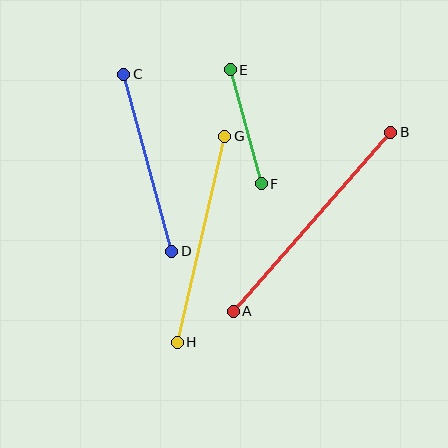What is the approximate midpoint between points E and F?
The midpoint is at approximately (246, 127) pixels.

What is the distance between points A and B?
The distance is approximately 239 pixels.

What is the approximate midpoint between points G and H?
The midpoint is at approximately (201, 239) pixels.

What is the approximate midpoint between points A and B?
The midpoint is at approximately (312, 222) pixels.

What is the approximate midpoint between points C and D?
The midpoint is at approximately (148, 163) pixels.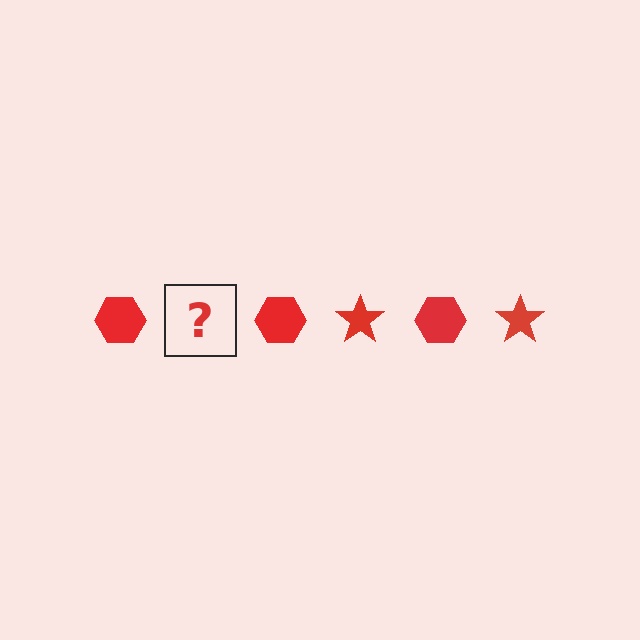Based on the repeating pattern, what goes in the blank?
The blank should be a red star.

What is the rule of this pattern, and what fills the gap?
The rule is that the pattern cycles through hexagon, star shapes in red. The gap should be filled with a red star.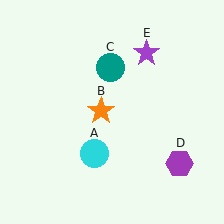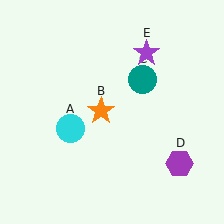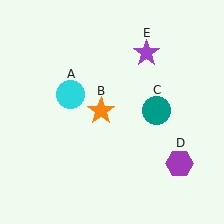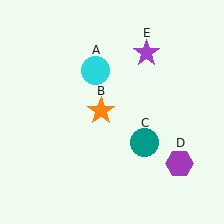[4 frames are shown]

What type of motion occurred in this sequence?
The cyan circle (object A), teal circle (object C) rotated clockwise around the center of the scene.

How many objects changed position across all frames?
2 objects changed position: cyan circle (object A), teal circle (object C).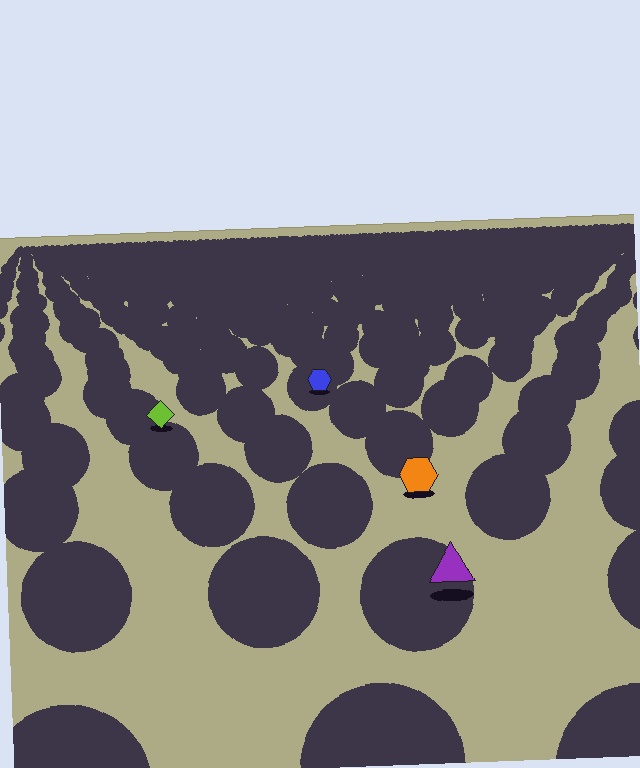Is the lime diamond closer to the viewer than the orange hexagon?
No. The orange hexagon is closer — you can tell from the texture gradient: the ground texture is coarser near it.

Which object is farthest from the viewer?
The blue hexagon is farthest from the viewer. It appears smaller and the ground texture around it is denser.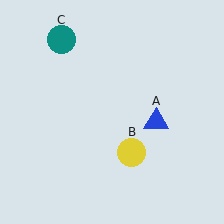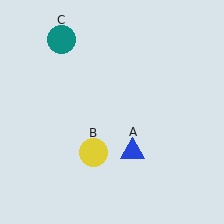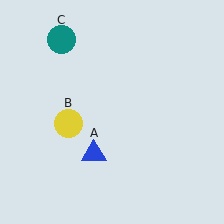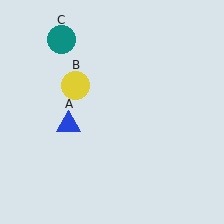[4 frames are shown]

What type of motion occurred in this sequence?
The blue triangle (object A), yellow circle (object B) rotated clockwise around the center of the scene.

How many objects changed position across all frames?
2 objects changed position: blue triangle (object A), yellow circle (object B).